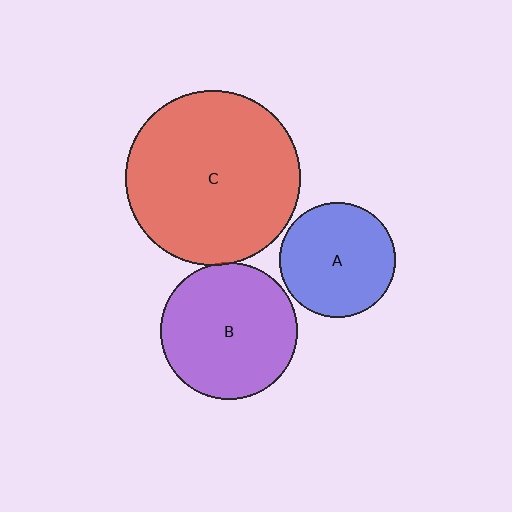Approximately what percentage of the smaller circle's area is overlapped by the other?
Approximately 5%.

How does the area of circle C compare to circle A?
Approximately 2.3 times.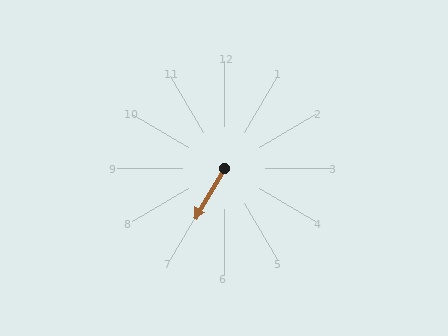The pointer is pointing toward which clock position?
Roughly 7 o'clock.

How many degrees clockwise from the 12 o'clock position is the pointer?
Approximately 210 degrees.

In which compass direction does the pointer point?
Southwest.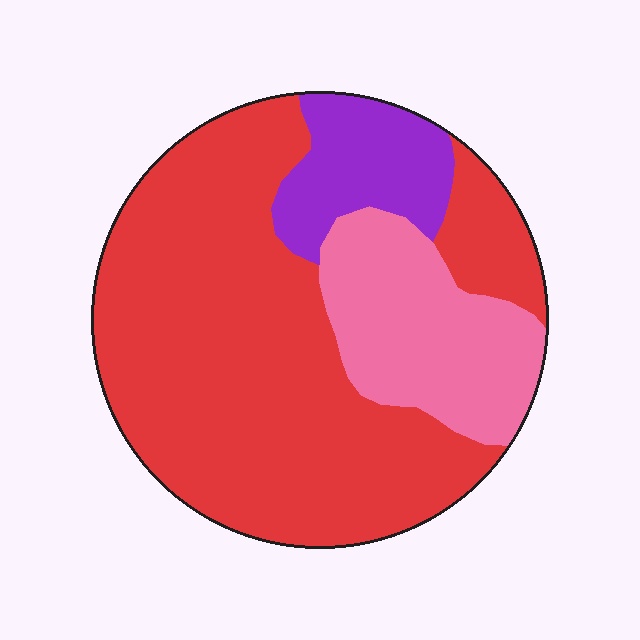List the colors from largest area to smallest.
From largest to smallest: red, pink, purple.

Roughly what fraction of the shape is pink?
Pink covers 21% of the shape.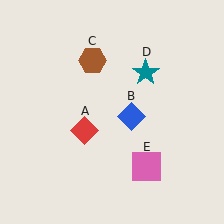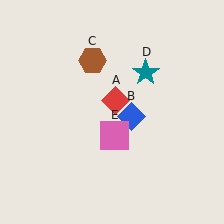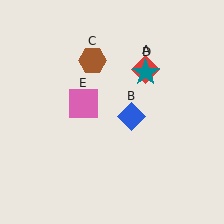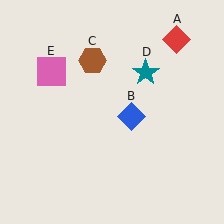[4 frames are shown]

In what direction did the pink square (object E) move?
The pink square (object E) moved up and to the left.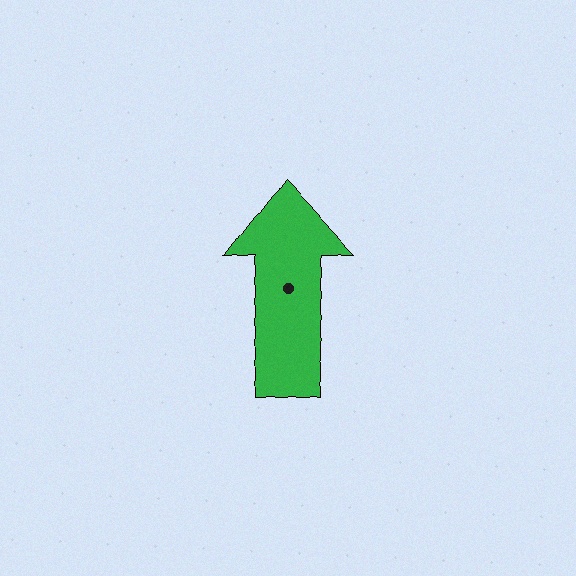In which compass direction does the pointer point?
North.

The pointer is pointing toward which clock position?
Roughly 12 o'clock.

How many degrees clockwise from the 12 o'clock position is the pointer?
Approximately 357 degrees.